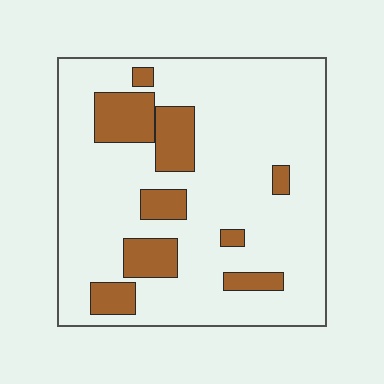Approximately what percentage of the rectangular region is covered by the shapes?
Approximately 20%.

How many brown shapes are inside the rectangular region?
9.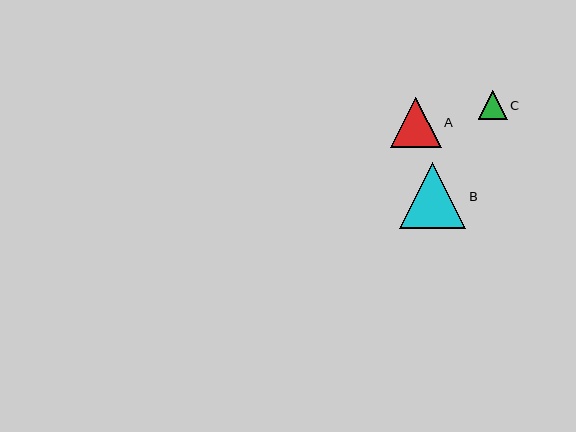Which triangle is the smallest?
Triangle C is the smallest with a size of approximately 28 pixels.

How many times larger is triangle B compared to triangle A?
Triangle B is approximately 1.3 times the size of triangle A.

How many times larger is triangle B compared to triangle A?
Triangle B is approximately 1.3 times the size of triangle A.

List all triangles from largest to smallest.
From largest to smallest: B, A, C.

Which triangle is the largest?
Triangle B is the largest with a size of approximately 66 pixels.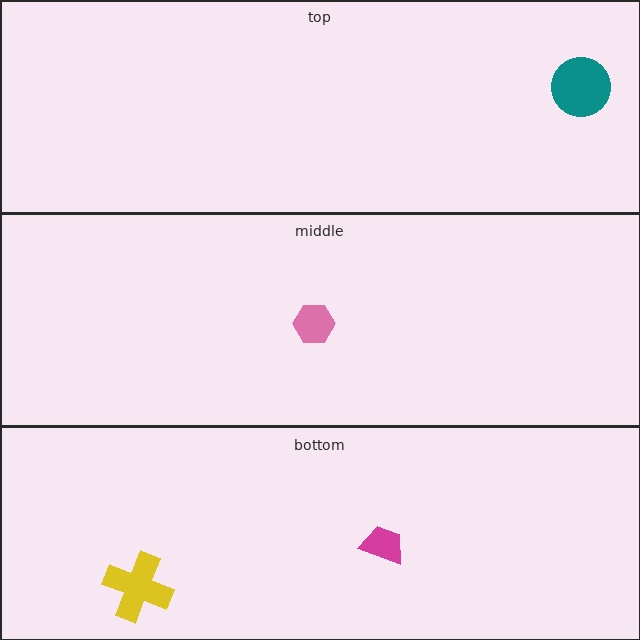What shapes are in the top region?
The teal circle.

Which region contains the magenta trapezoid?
The bottom region.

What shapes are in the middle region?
The pink hexagon.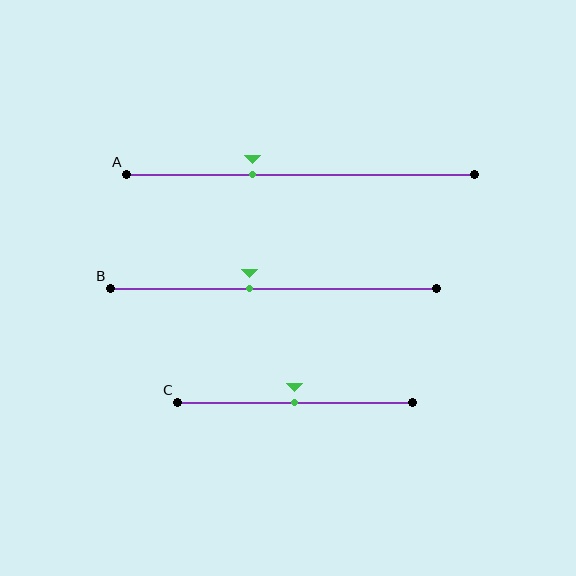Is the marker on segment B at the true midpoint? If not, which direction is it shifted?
No, the marker on segment B is shifted to the left by about 7% of the segment length.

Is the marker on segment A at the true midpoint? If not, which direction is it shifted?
No, the marker on segment A is shifted to the left by about 14% of the segment length.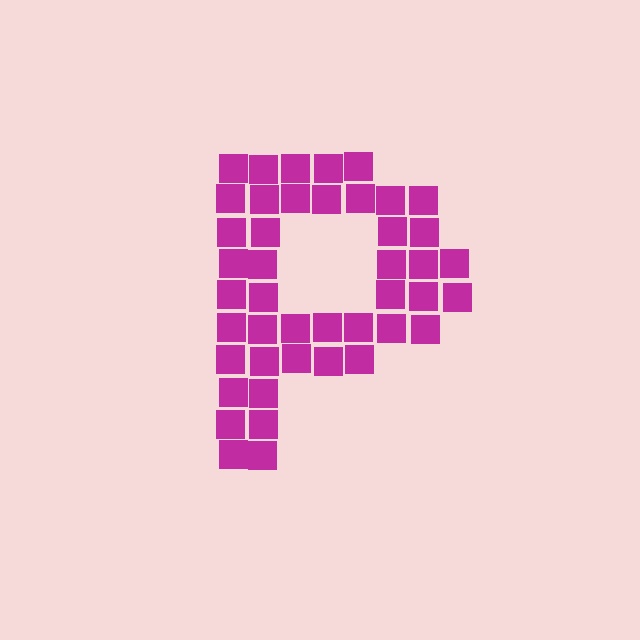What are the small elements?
The small elements are squares.